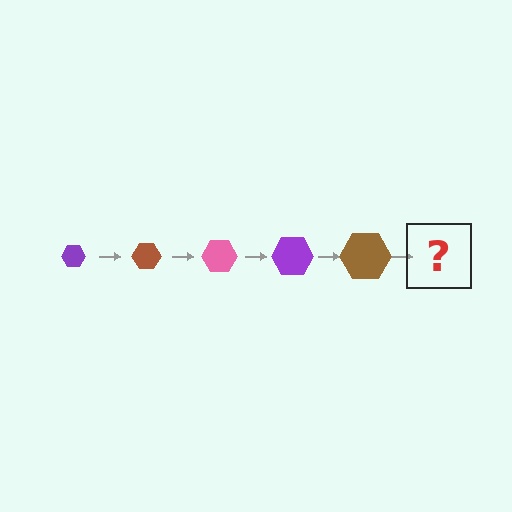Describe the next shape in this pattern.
It should be a pink hexagon, larger than the previous one.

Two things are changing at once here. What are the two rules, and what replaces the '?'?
The two rules are that the hexagon grows larger each step and the color cycles through purple, brown, and pink. The '?' should be a pink hexagon, larger than the previous one.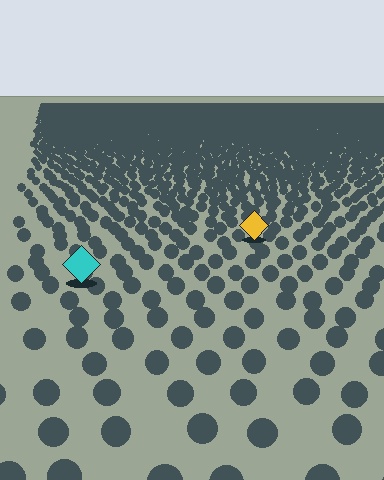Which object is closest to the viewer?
The cyan diamond is closest. The texture marks near it are larger and more spread out.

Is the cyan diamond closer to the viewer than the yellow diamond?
Yes. The cyan diamond is closer — you can tell from the texture gradient: the ground texture is coarser near it.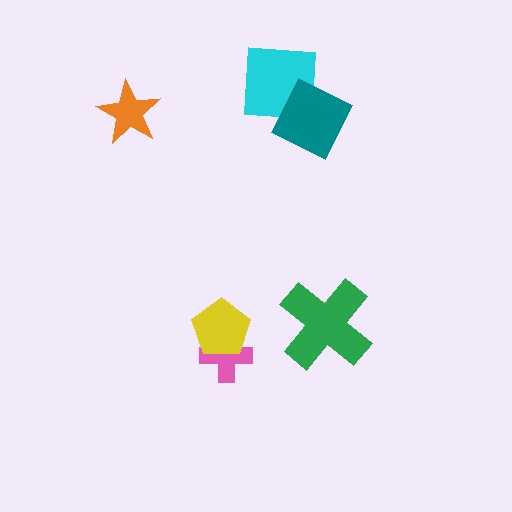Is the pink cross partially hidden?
Yes, it is partially covered by another shape.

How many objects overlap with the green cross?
0 objects overlap with the green cross.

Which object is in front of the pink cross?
The yellow pentagon is in front of the pink cross.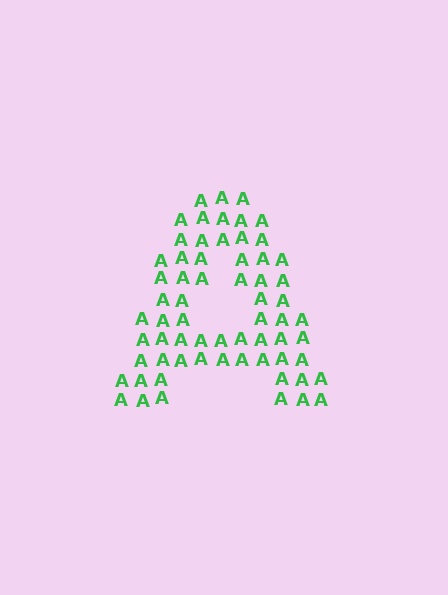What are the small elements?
The small elements are letter A's.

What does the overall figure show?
The overall figure shows the letter A.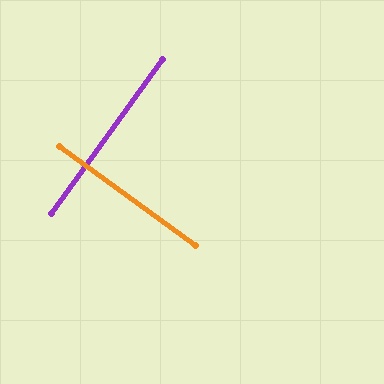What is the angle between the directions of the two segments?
Approximately 90 degrees.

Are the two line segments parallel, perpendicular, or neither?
Perpendicular — they meet at approximately 90°.